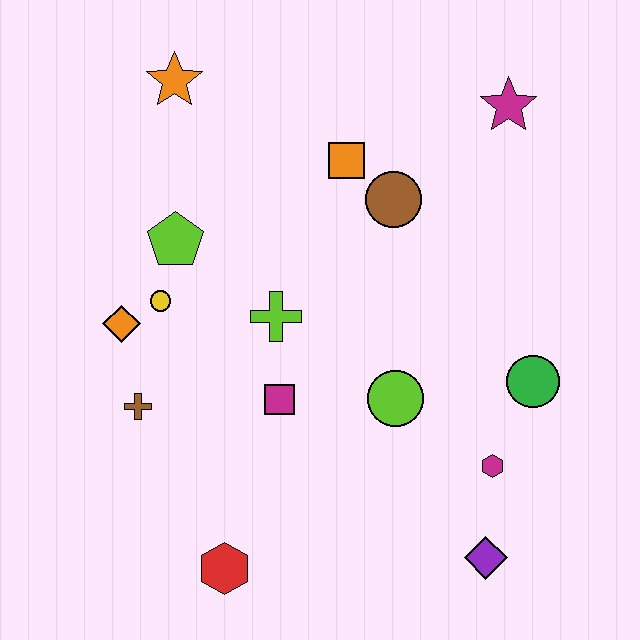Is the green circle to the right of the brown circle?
Yes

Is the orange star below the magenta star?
No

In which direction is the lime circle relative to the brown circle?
The lime circle is below the brown circle.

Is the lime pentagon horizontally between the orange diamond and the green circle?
Yes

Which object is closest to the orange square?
The brown circle is closest to the orange square.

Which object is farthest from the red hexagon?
The magenta star is farthest from the red hexagon.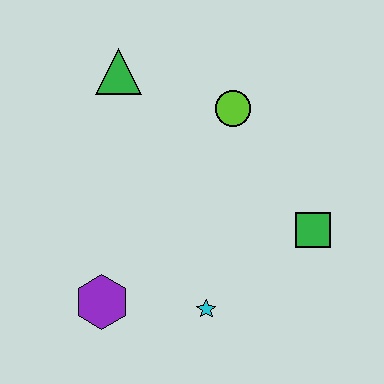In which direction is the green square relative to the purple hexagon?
The green square is to the right of the purple hexagon.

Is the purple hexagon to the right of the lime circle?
No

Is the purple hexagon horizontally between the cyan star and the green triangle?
No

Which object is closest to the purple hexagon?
The cyan star is closest to the purple hexagon.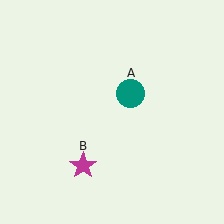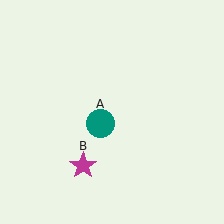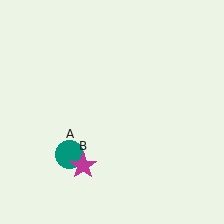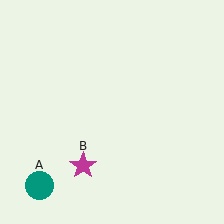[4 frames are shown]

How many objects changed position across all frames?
1 object changed position: teal circle (object A).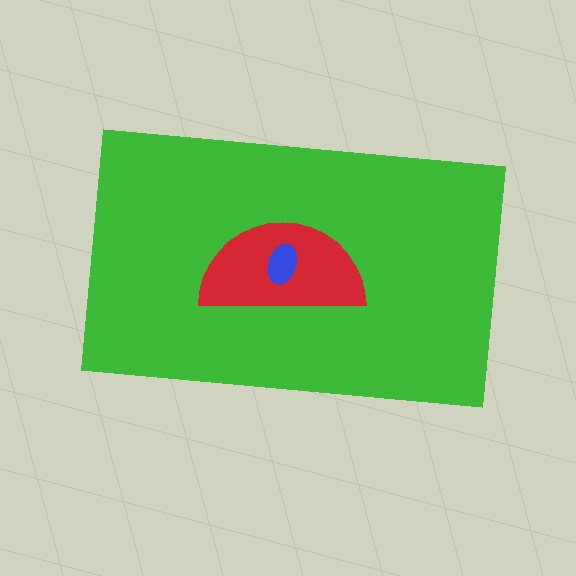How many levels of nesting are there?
3.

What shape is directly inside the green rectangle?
The red semicircle.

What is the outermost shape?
The green rectangle.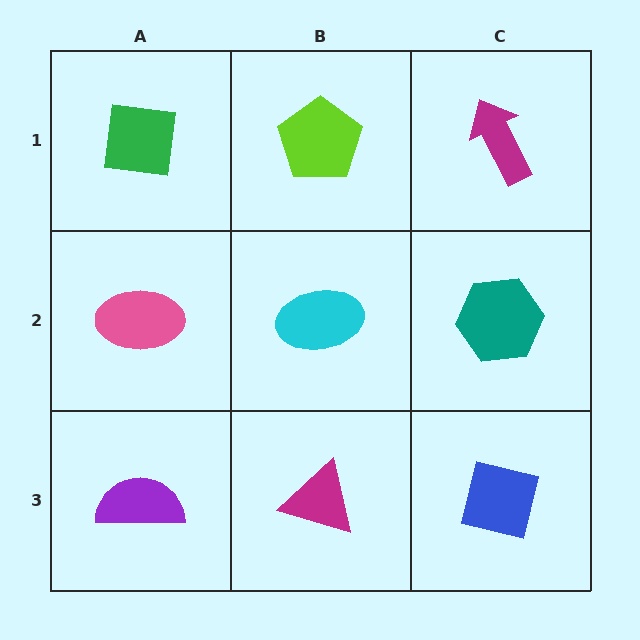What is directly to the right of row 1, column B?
A magenta arrow.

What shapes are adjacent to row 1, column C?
A teal hexagon (row 2, column C), a lime pentagon (row 1, column B).